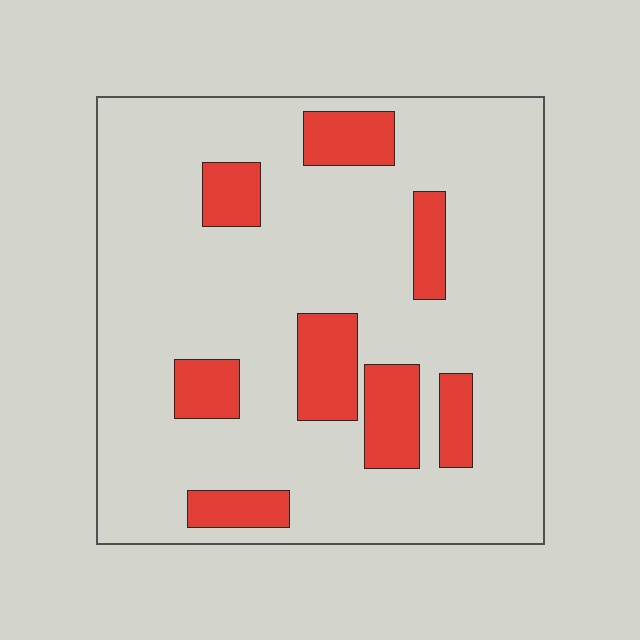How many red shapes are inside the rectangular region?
8.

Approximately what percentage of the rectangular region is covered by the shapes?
Approximately 20%.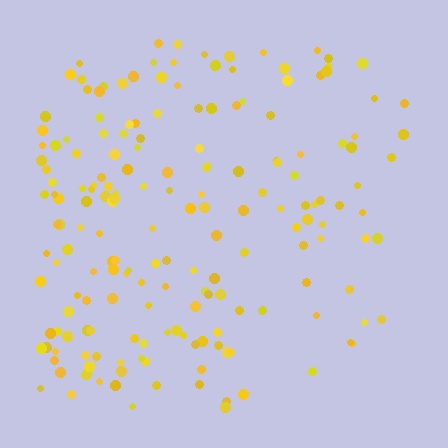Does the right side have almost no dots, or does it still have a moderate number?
Still a moderate number, just noticeably fewer than the left.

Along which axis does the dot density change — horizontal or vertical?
Horizontal.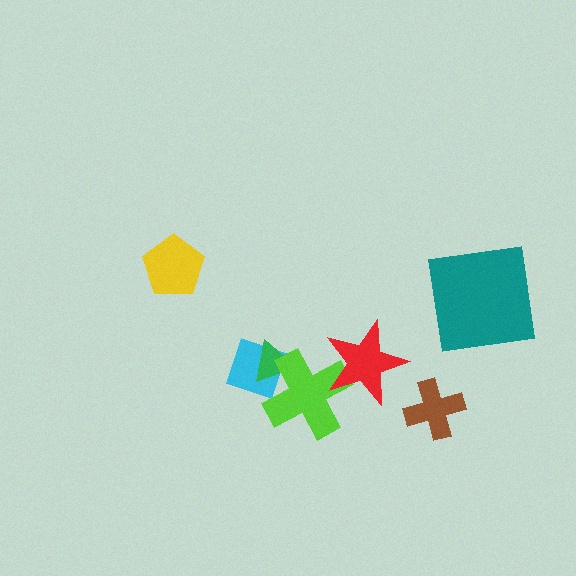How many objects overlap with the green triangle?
2 objects overlap with the green triangle.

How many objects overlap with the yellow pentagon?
0 objects overlap with the yellow pentagon.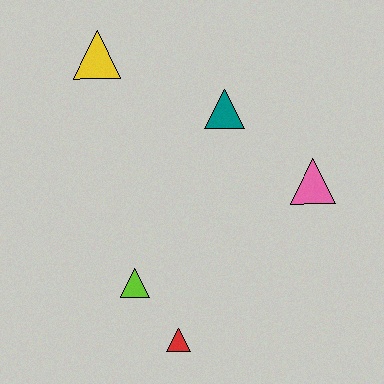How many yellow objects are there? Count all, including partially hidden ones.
There is 1 yellow object.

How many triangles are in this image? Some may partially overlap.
There are 5 triangles.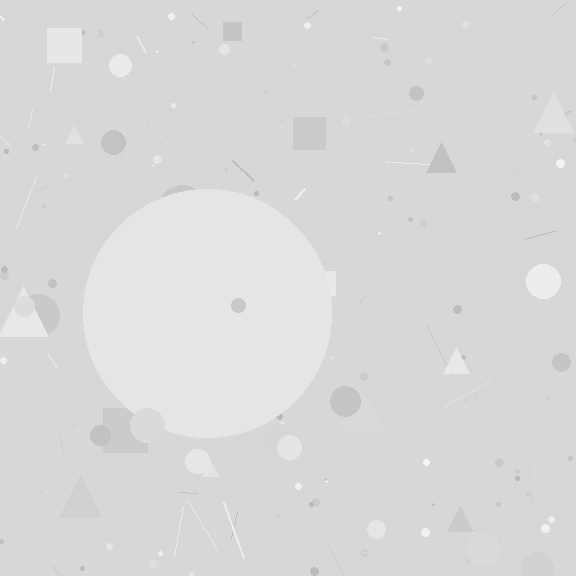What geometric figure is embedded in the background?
A circle is embedded in the background.